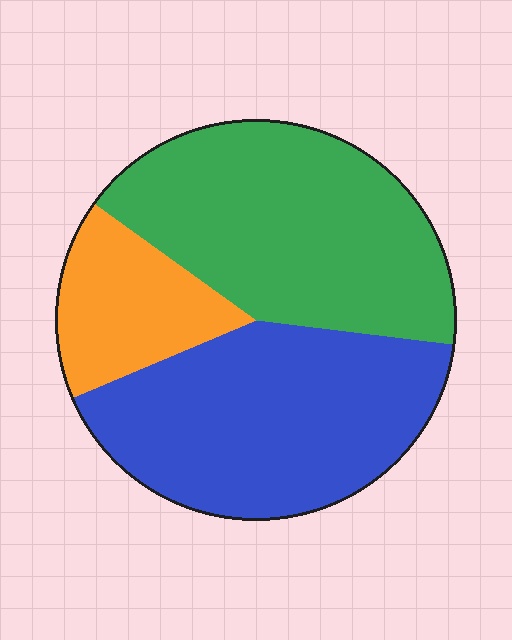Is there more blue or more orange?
Blue.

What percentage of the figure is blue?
Blue covers 42% of the figure.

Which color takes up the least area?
Orange, at roughly 15%.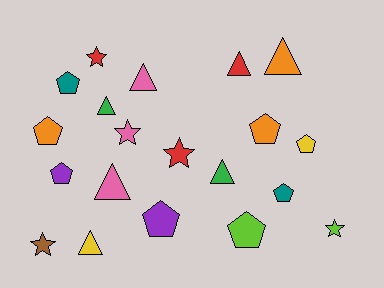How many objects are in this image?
There are 20 objects.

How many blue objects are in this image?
There are no blue objects.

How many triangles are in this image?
There are 7 triangles.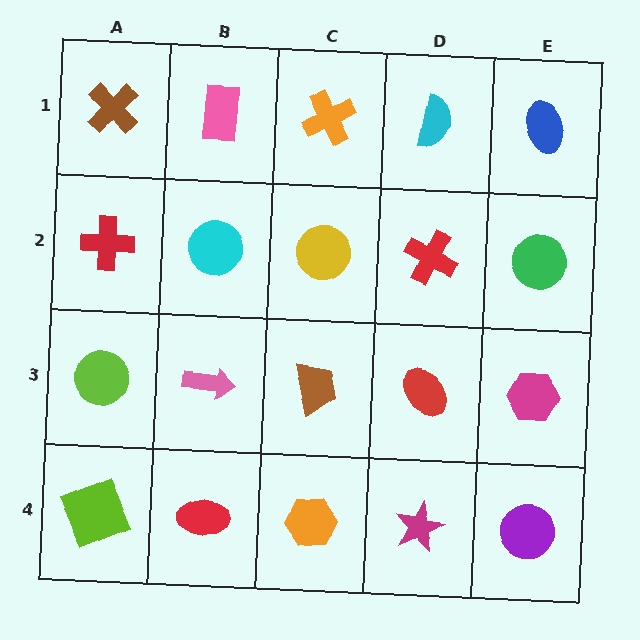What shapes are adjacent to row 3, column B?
A cyan circle (row 2, column B), a red ellipse (row 4, column B), a lime circle (row 3, column A), a brown trapezoid (row 3, column C).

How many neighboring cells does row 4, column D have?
3.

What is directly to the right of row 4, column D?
A purple circle.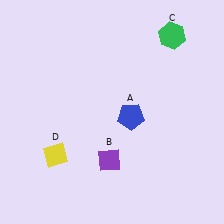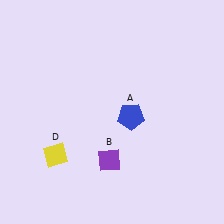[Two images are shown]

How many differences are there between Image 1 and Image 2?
There is 1 difference between the two images.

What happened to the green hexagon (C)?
The green hexagon (C) was removed in Image 2. It was in the top-right area of Image 1.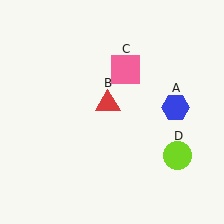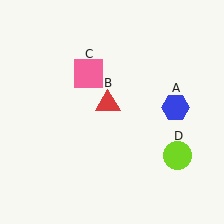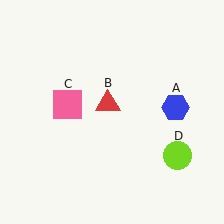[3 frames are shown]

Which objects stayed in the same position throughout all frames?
Blue hexagon (object A) and red triangle (object B) and lime circle (object D) remained stationary.